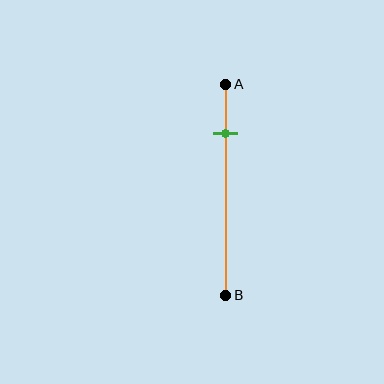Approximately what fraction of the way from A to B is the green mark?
The green mark is approximately 25% of the way from A to B.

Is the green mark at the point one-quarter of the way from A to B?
Yes, the mark is approximately at the one-quarter point.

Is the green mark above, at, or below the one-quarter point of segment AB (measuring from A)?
The green mark is approximately at the one-quarter point of segment AB.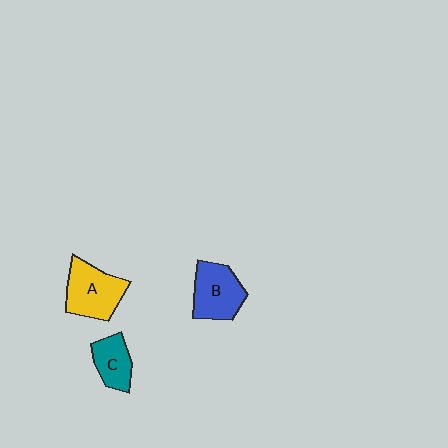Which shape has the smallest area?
Shape C (teal).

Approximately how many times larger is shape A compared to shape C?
Approximately 1.6 times.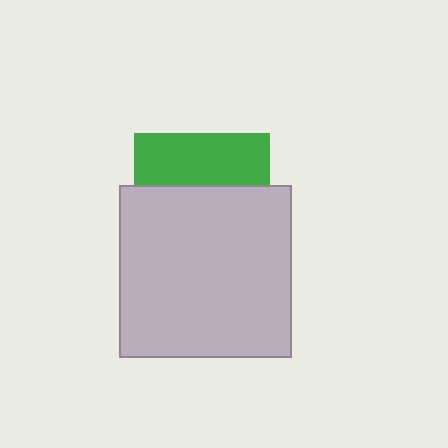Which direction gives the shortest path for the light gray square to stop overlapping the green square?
Moving down gives the shortest separation.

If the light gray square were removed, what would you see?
You would see the complete green square.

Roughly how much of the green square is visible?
A small part of it is visible (roughly 38%).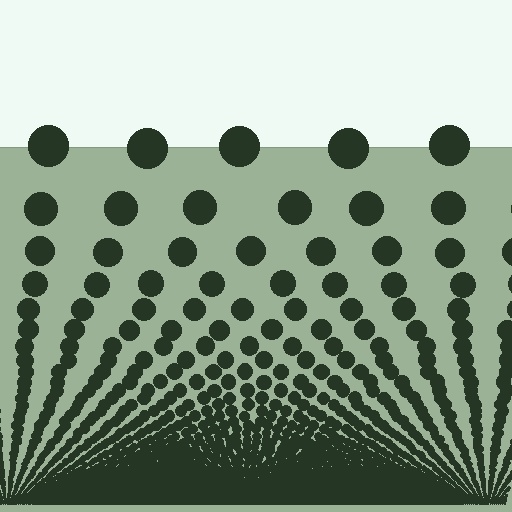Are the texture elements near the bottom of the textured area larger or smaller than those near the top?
Smaller. The gradient is inverted — elements near the bottom are smaller and denser.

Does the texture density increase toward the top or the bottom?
Density increases toward the bottom.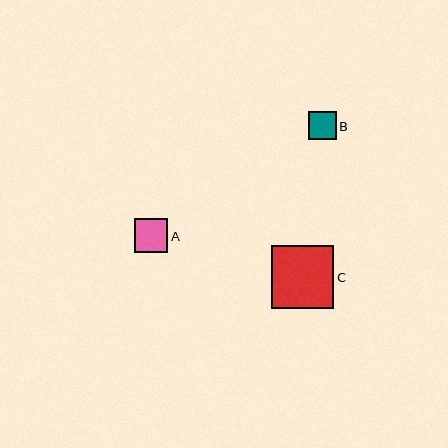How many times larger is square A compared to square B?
Square A is approximately 1.2 times the size of square B.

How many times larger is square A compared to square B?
Square A is approximately 1.2 times the size of square B.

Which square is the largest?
Square C is the largest with a size of approximately 62 pixels.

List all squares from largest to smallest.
From largest to smallest: C, A, B.